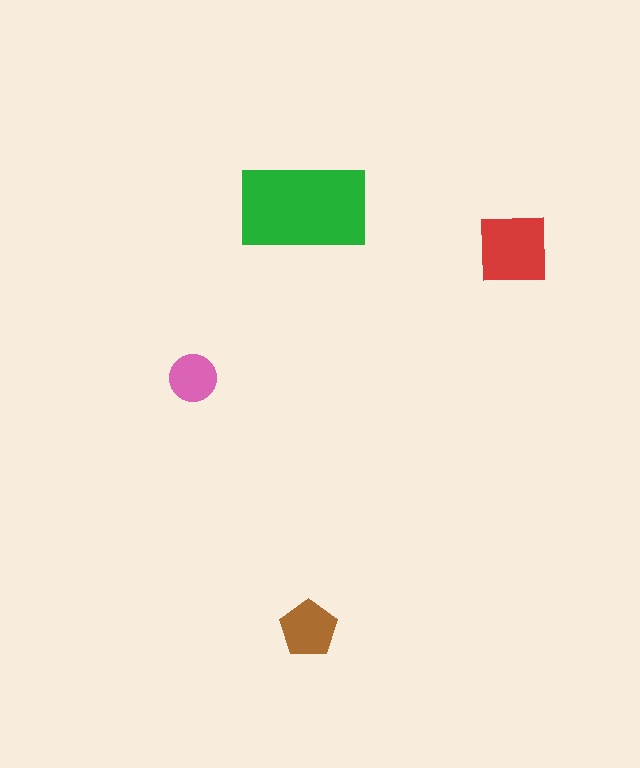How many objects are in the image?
There are 4 objects in the image.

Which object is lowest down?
The brown pentagon is bottommost.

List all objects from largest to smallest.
The green rectangle, the red square, the brown pentagon, the pink circle.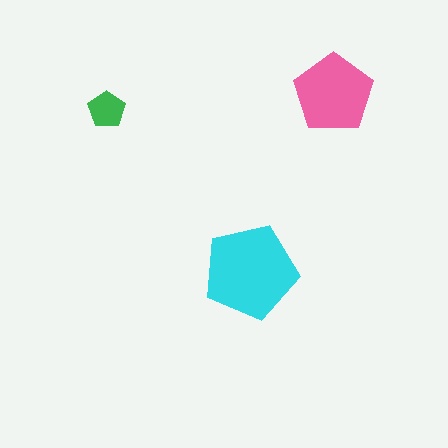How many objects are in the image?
There are 3 objects in the image.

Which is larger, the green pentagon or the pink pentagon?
The pink one.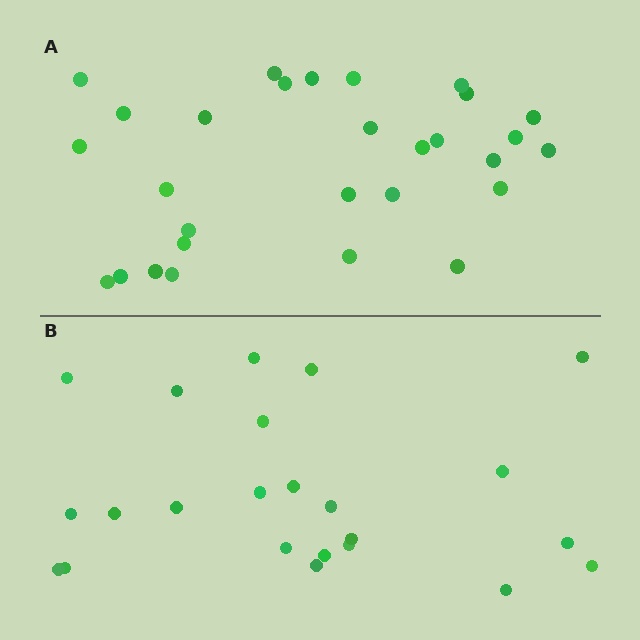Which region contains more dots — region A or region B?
Region A (the top region) has more dots.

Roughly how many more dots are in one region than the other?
Region A has about 6 more dots than region B.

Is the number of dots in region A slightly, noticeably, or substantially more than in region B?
Region A has noticeably more, but not dramatically so. The ratio is roughly 1.3 to 1.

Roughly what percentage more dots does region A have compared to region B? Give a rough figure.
About 25% more.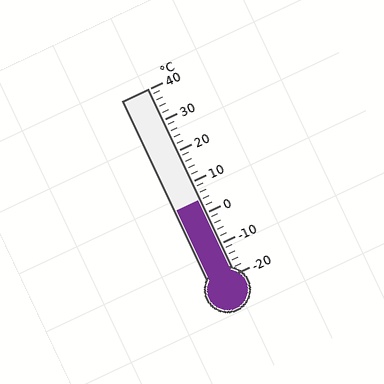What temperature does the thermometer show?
The thermometer shows approximately 4°C.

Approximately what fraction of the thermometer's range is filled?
The thermometer is filled to approximately 40% of its range.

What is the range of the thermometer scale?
The thermometer scale ranges from -20°C to 40°C.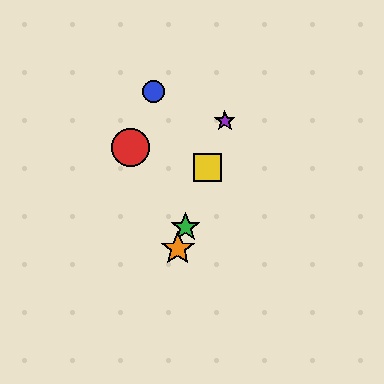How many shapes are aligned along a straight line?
4 shapes (the green star, the yellow square, the purple star, the orange star) are aligned along a straight line.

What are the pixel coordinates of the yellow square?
The yellow square is at (208, 168).